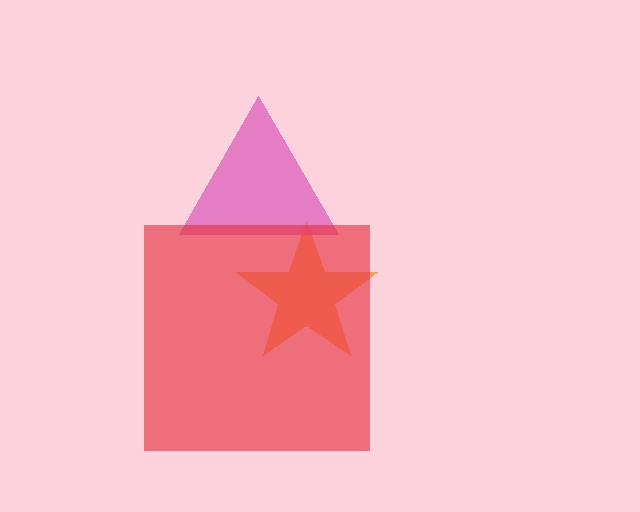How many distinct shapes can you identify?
There are 3 distinct shapes: an orange star, a pink triangle, a red square.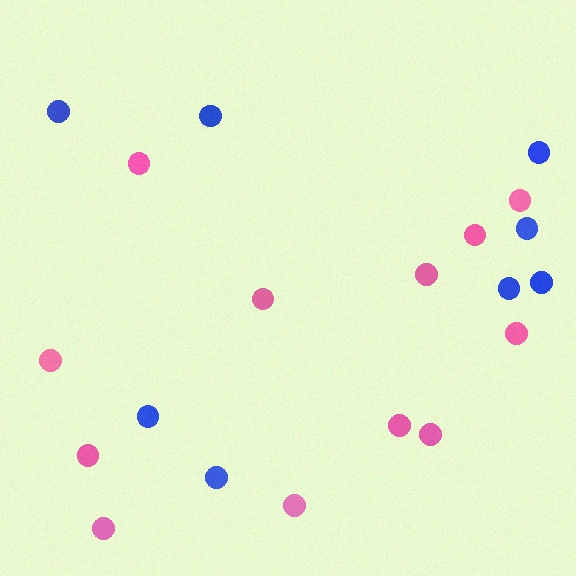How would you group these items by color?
There are 2 groups: one group of blue circles (8) and one group of pink circles (12).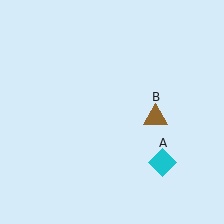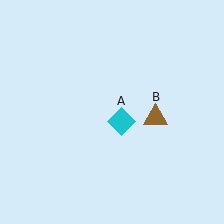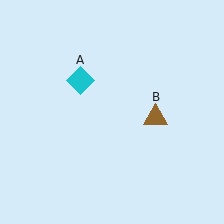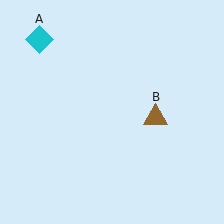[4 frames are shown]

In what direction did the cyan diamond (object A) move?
The cyan diamond (object A) moved up and to the left.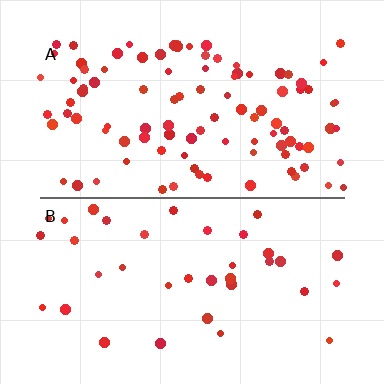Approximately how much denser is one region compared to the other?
Approximately 2.7× — region A over region B.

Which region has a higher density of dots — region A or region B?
A (the top).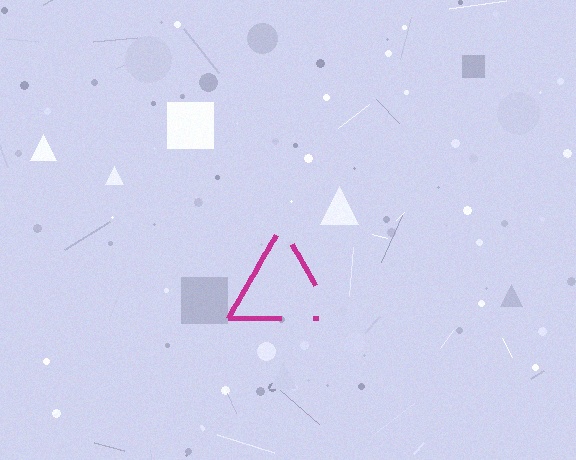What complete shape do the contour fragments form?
The contour fragments form a triangle.